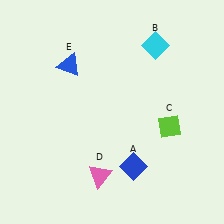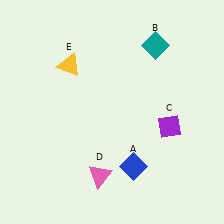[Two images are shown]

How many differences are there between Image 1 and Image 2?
There are 3 differences between the two images.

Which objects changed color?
B changed from cyan to teal. C changed from lime to purple. E changed from blue to yellow.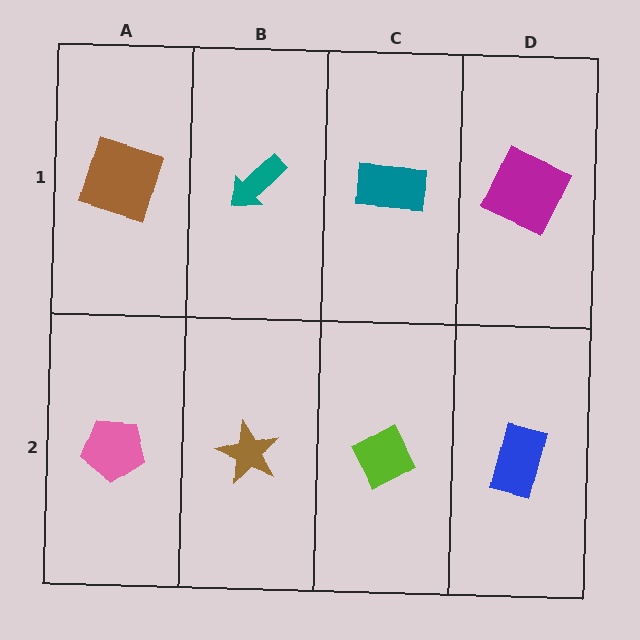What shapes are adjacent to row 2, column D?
A magenta square (row 1, column D), a lime diamond (row 2, column C).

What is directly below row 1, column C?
A lime diamond.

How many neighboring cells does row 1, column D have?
2.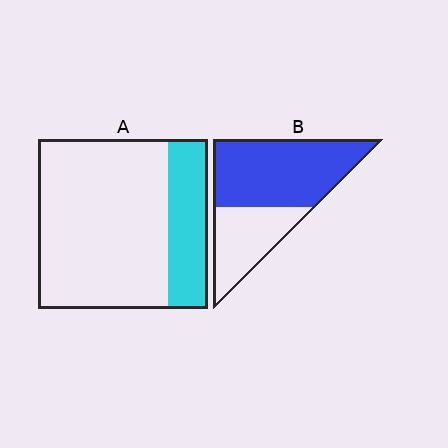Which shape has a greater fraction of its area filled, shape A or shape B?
Shape B.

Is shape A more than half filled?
No.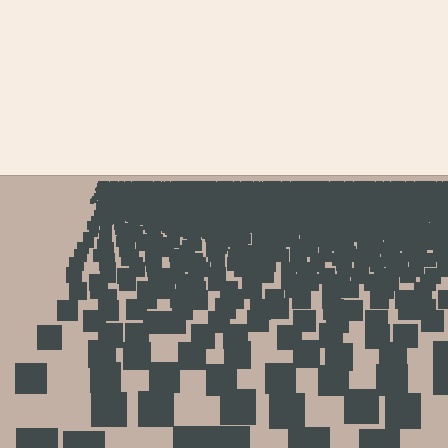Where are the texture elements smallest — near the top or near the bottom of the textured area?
Near the top.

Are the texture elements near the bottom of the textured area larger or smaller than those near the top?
Larger. Near the bottom, elements are closer to the viewer and appear at a bigger on-screen size.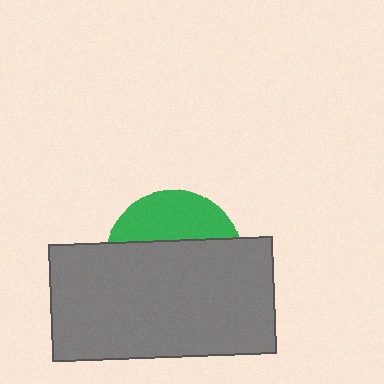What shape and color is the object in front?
The object in front is a gray rectangle.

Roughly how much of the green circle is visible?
A small part of it is visible (roughly 33%).